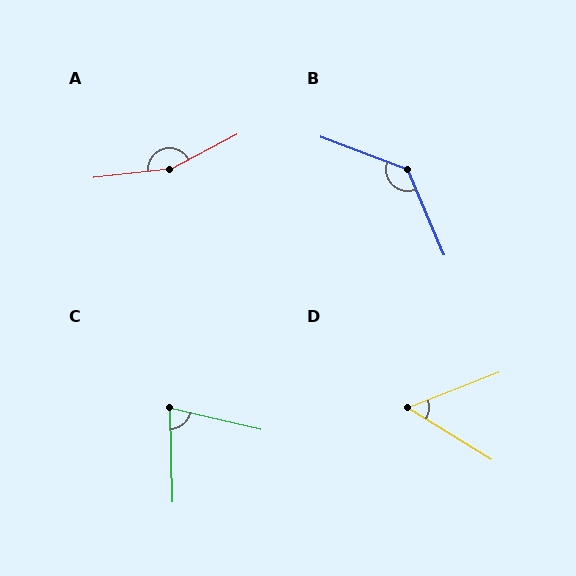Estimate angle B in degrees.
Approximately 134 degrees.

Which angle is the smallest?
D, at approximately 53 degrees.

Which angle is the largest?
A, at approximately 158 degrees.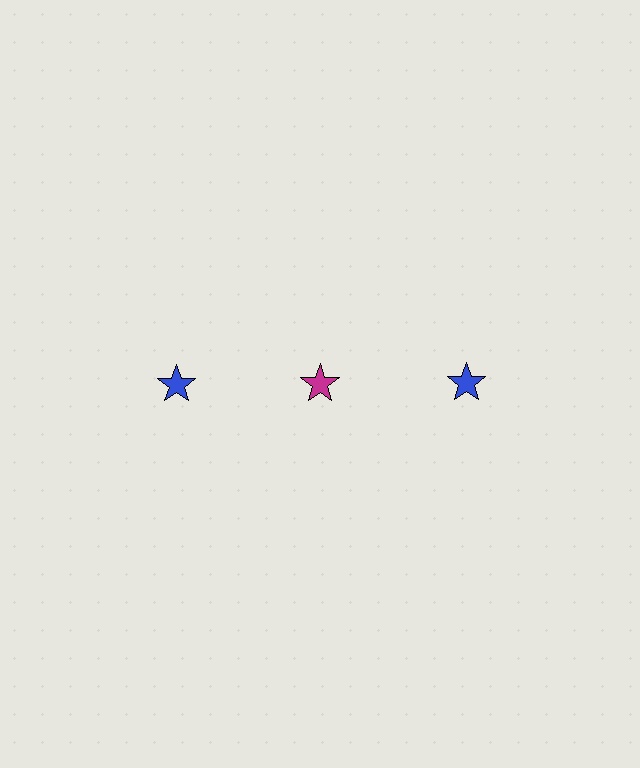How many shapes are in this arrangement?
There are 3 shapes arranged in a grid pattern.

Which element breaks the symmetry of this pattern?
The magenta star in the top row, second from left column breaks the symmetry. All other shapes are blue stars.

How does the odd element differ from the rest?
It has a different color: magenta instead of blue.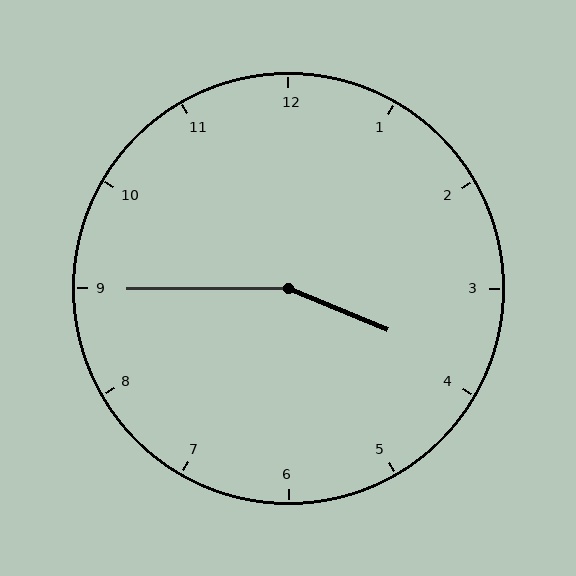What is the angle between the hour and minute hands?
Approximately 158 degrees.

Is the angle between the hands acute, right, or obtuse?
It is obtuse.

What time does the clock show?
3:45.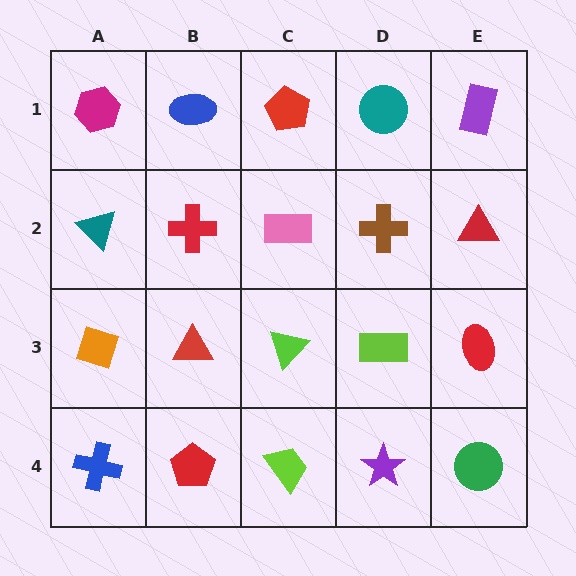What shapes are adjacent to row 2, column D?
A teal circle (row 1, column D), a lime rectangle (row 3, column D), a pink rectangle (row 2, column C), a red triangle (row 2, column E).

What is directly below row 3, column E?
A green circle.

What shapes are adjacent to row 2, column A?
A magenta hexagon (row 1, column A), an orange diamond (row 3, column A), a red cross (row 2, column B).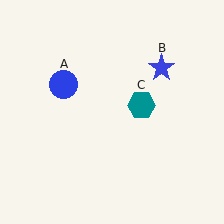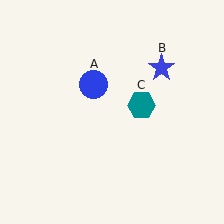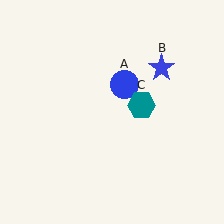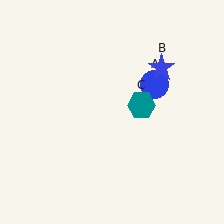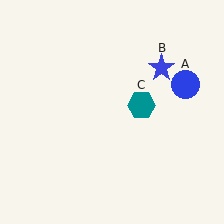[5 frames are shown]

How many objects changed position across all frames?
1 object changed position: blue circle (object A).